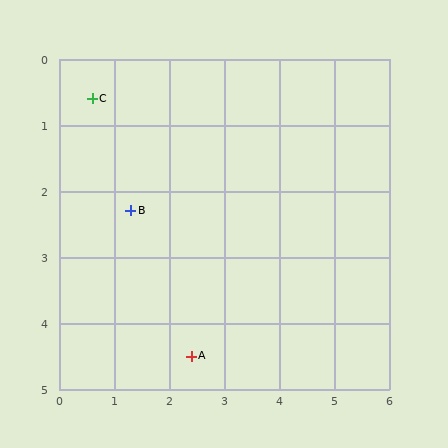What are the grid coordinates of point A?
Point A is at approximately (2.4, 4.5).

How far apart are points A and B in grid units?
Points A and B are about 2.5 grid units apart.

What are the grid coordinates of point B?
Point B is at approximately (1.3, 2.3).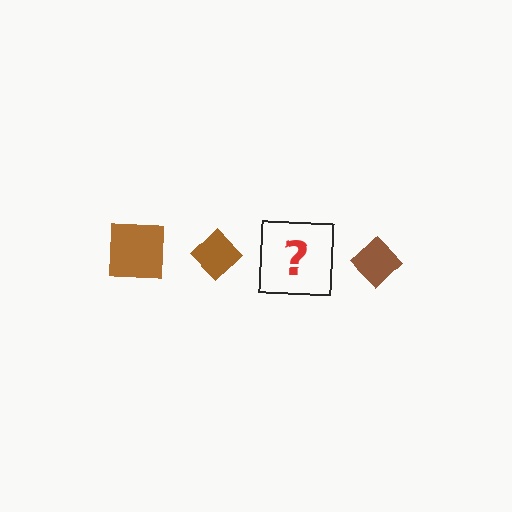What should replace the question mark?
The question mark should be replaced with a brown square.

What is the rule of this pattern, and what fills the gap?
The rule is that the pattern cycles through square, diamond shapes in brown. The gap should be filled with a brown square.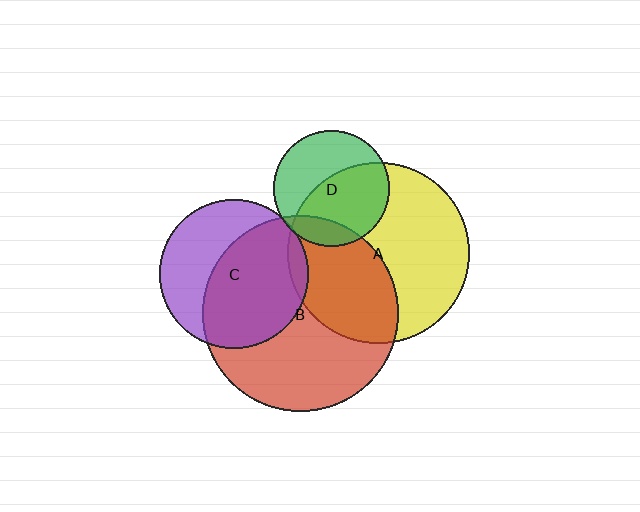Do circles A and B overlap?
Yes.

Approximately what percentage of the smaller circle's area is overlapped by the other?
Approximately 40%.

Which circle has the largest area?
Circle B (red).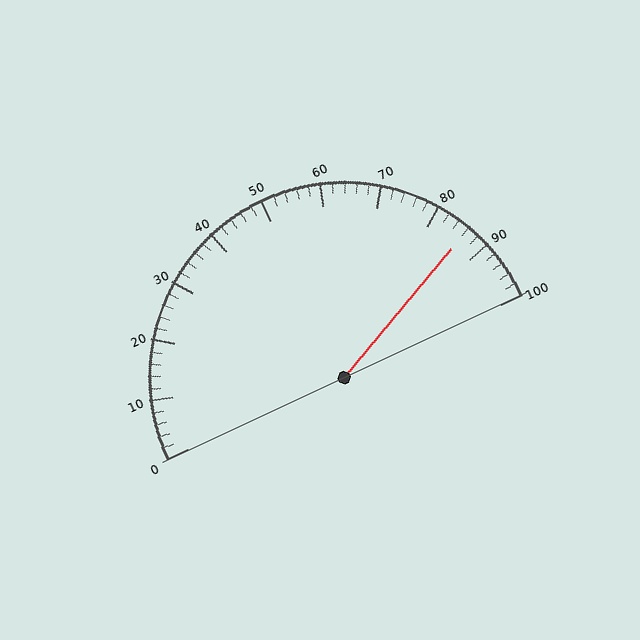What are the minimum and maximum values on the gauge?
The gauge ranges from 0 to 100.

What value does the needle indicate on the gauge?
The needle indicates approximately 86.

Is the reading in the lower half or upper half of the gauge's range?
The reading is in the upper half of the range (0 to 100).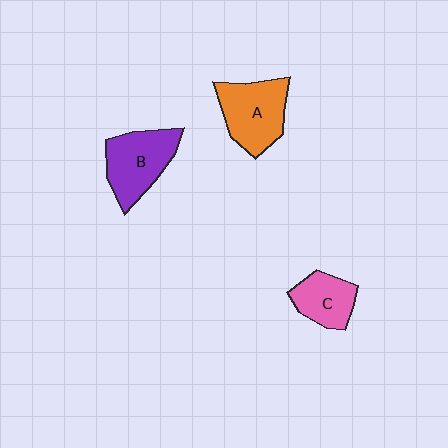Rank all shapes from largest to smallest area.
From largest to smallest: A (orange), B (purple), C (pink).